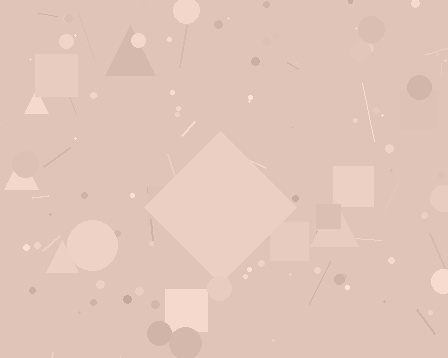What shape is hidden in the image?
A diamond is hidden in the image.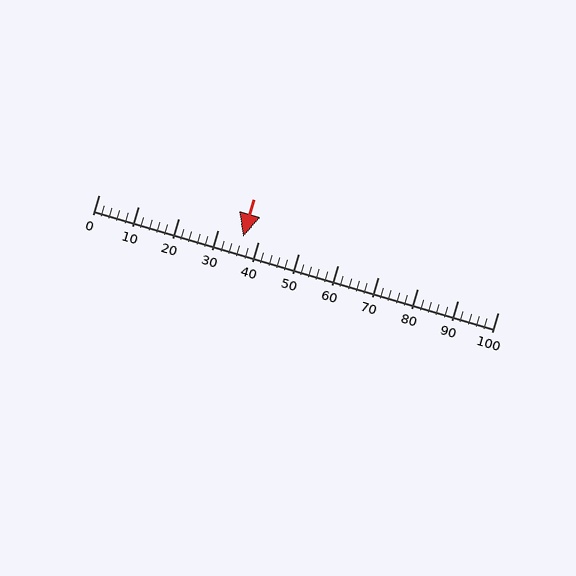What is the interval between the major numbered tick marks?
The major tick marks are spaced 10 units apart.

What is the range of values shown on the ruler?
The ruler shows values from 0 to 100.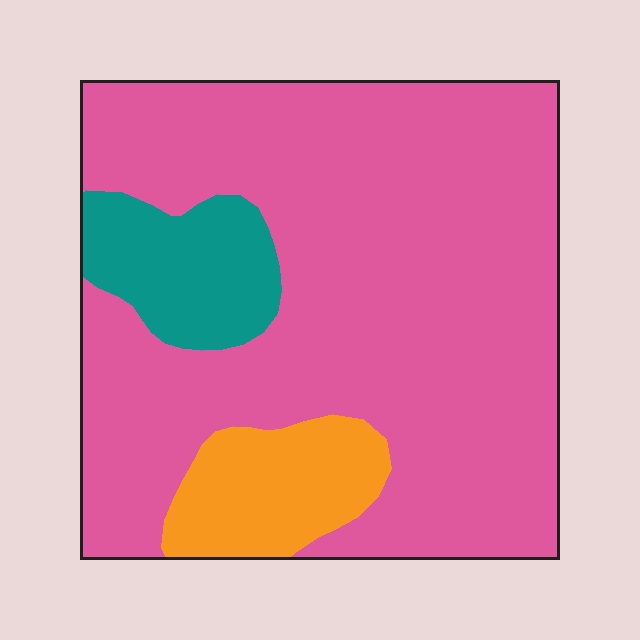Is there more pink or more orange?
Pink.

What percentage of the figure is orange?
Orange takes up about one tenth (1/10) of the figure.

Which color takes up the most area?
Pink, at roughly 80%.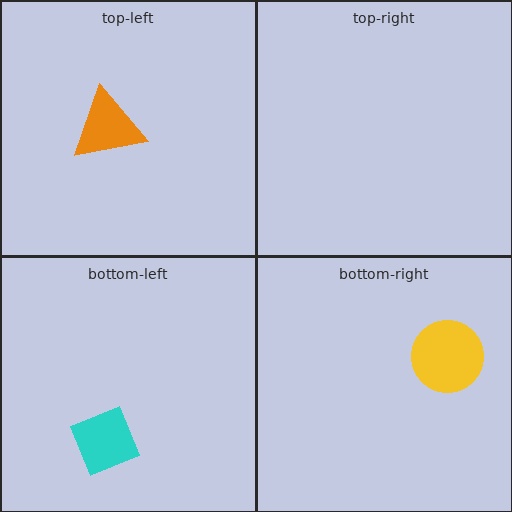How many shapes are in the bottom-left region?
1.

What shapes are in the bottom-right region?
The blue star, the yellow circle.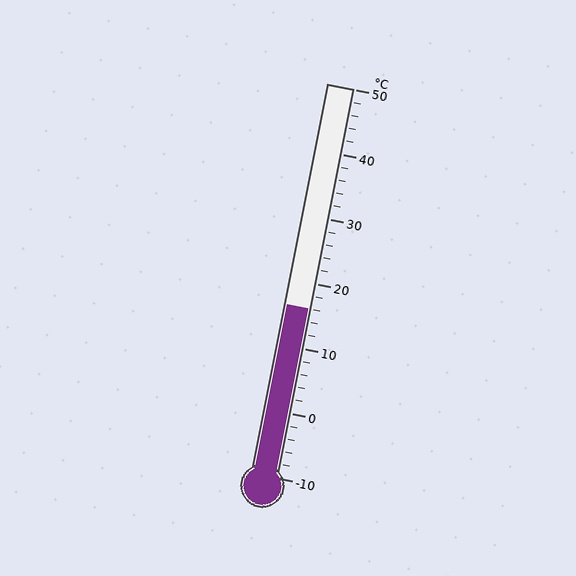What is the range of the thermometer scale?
The thermometer scale ranges from -10°C to 50°C.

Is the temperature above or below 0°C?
The temperature is above 0°C.